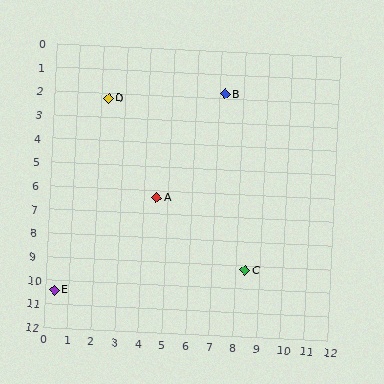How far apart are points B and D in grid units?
Points B and D are about 4.9 grid units apart.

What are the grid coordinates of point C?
Point C is at approximately (8.4, 9.2).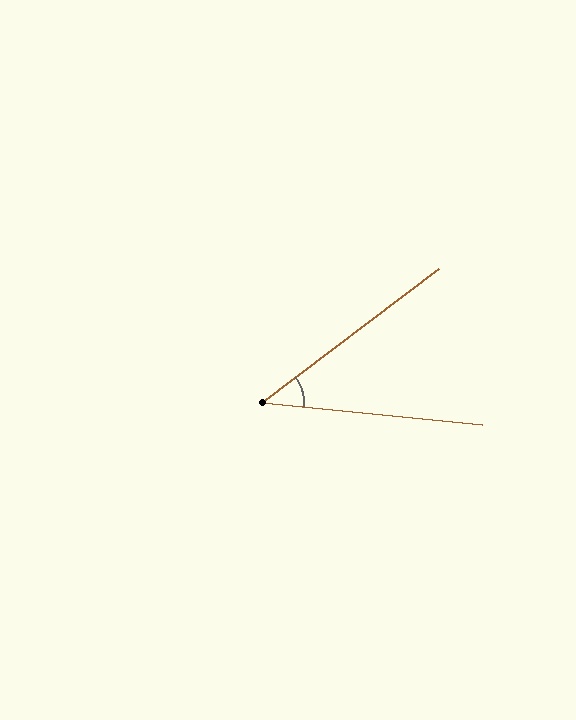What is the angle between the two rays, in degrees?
Approximately 43 degrees.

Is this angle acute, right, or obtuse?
It is acute.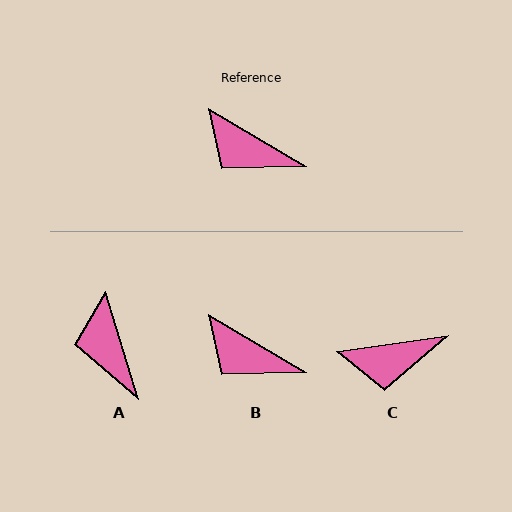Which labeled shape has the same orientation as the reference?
B.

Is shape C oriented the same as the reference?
No, it is off by about 39 degrees.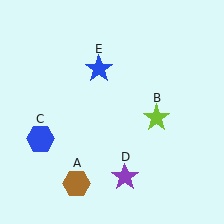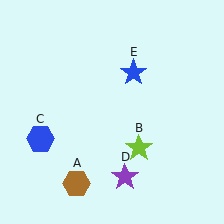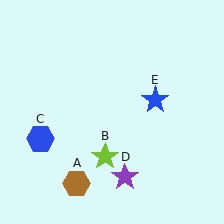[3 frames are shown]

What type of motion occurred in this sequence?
The lime star (object B), blue star (object E) rotated clockwise around the center of the scene.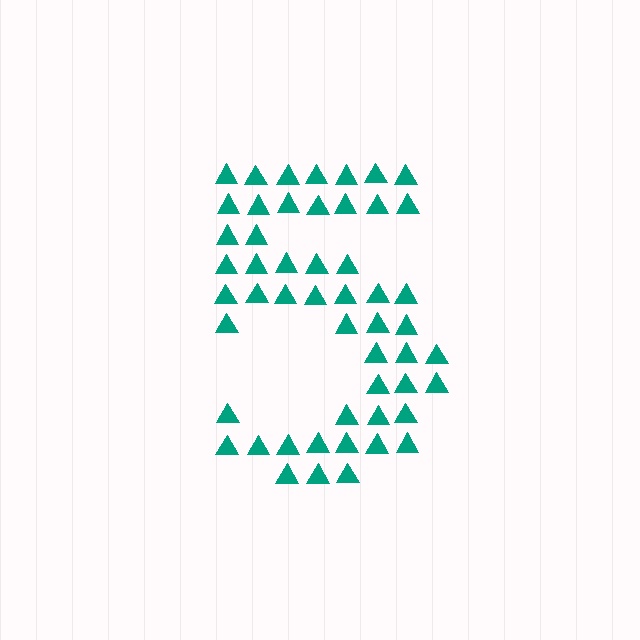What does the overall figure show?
The overall figure shows the digit 5.